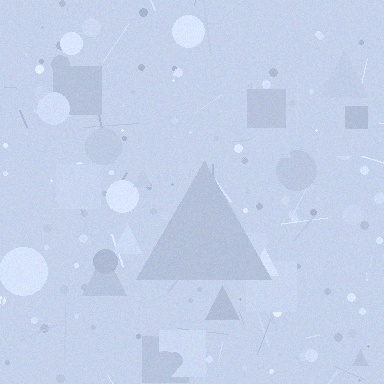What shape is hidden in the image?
A triangle is hidden in the image.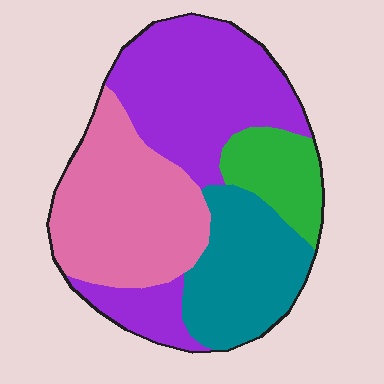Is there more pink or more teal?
Pink.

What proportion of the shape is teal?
Teal covers 21% of the shape.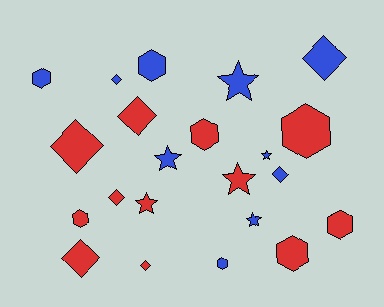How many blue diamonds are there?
There are 3 blue diamonds.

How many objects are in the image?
There are 22 objects.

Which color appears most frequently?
Red, with 12 objects.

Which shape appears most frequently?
Hexagon, with 8 objects.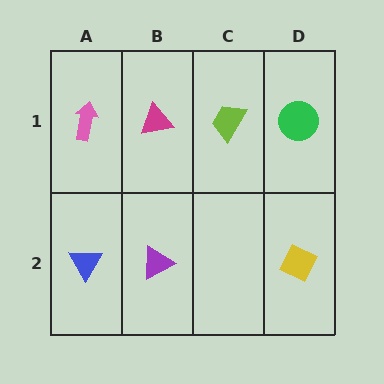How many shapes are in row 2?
3 shapes.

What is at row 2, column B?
A purple triangle.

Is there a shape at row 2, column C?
No, that cell is empty.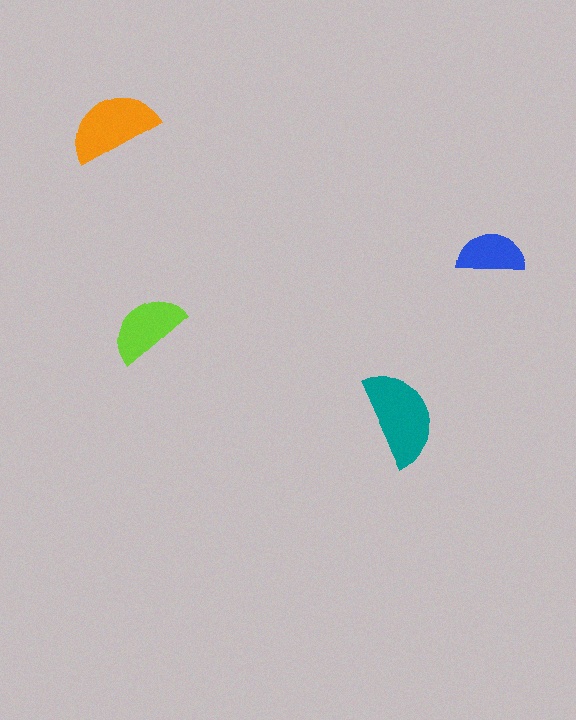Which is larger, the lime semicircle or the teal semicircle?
The teal one.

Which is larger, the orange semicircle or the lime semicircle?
The orange one.